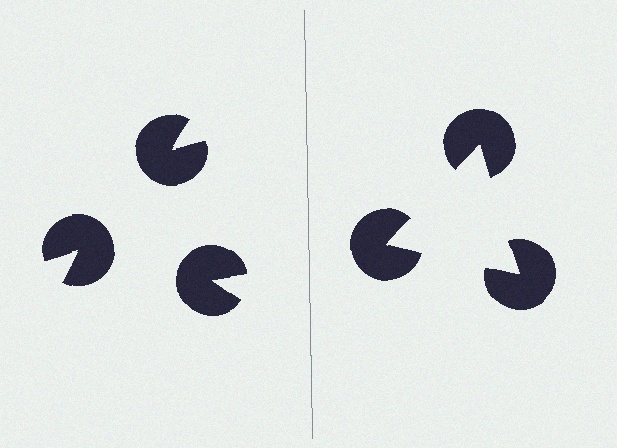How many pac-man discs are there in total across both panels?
6 — 3 on each side.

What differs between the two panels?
The pac-man discs are positioned identically on both sides; only the wedge orientations differ. On the right they align to a triangle; on the left they are misaligned.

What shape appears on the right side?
An illusory triangle.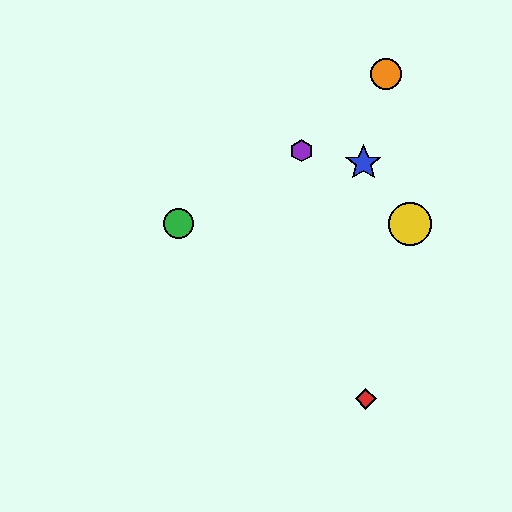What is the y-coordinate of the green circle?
The green circle is at y≈224.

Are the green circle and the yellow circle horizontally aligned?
Yes, both are at y≈224.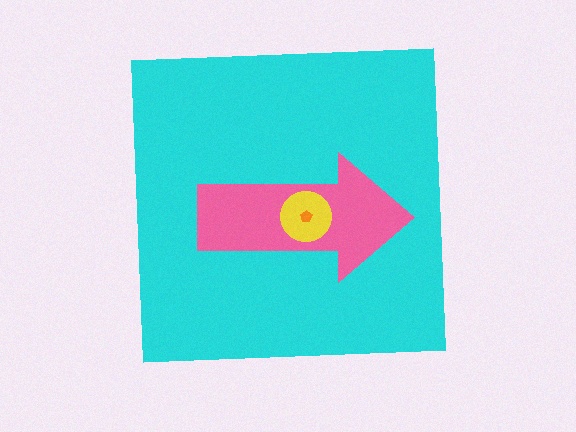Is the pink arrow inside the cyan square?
Yes.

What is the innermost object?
The orange pentagon.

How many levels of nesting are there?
4.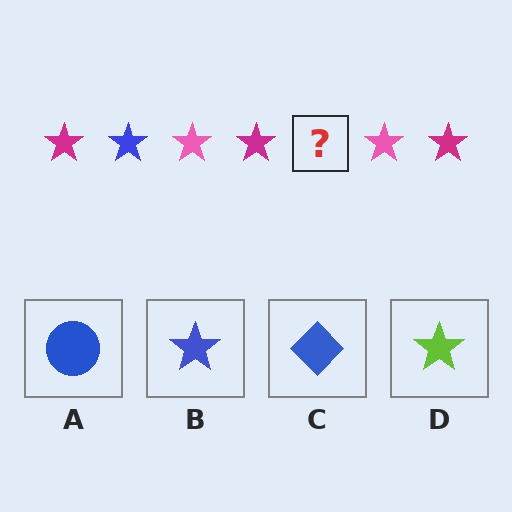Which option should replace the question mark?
Option B.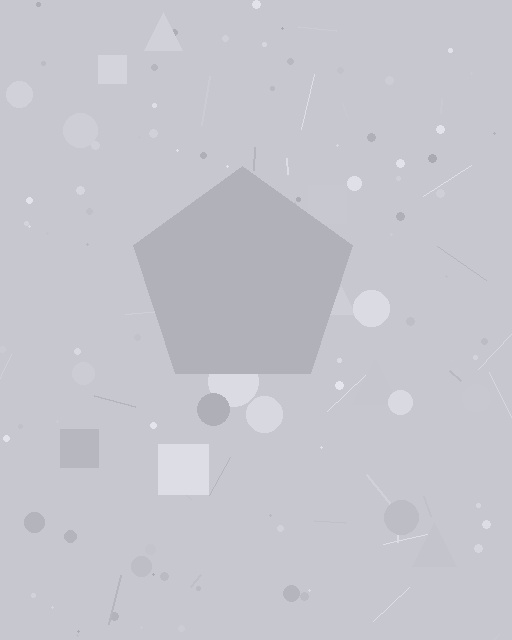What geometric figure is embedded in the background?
A pentagon is embedded in the background.